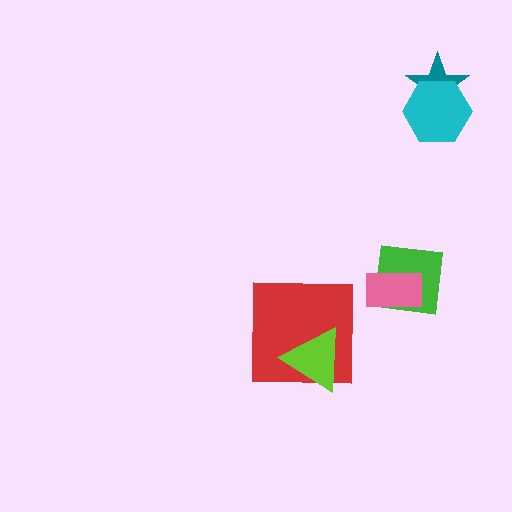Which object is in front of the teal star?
The cyan hexagon is in front of the teal star.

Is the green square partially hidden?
Yes, it is partially covered by another shape.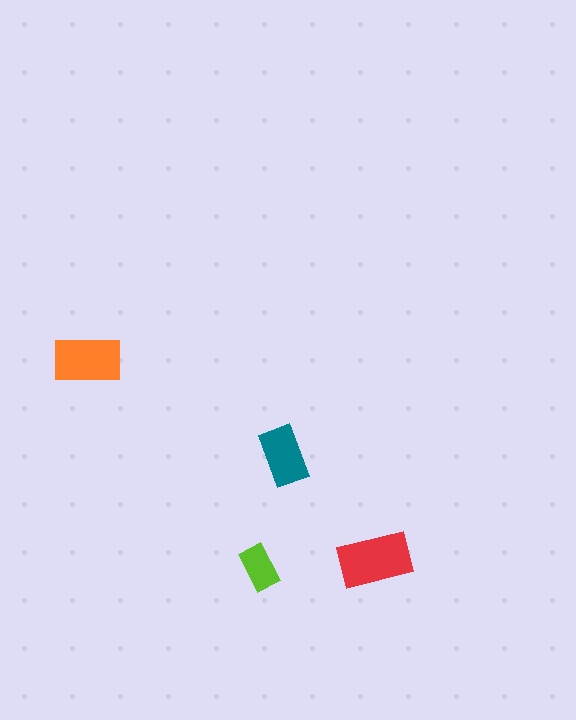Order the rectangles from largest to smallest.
the red one, the orange one, the teal one, the lime one.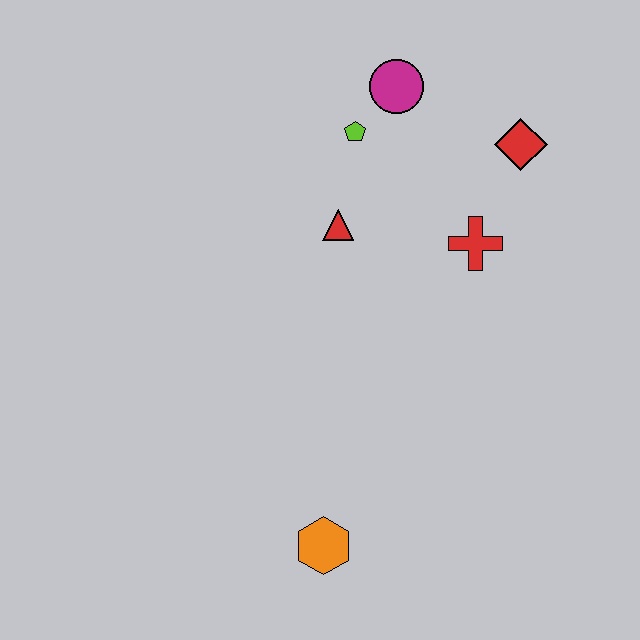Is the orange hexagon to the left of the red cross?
Yes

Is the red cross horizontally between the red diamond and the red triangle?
Yes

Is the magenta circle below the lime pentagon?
No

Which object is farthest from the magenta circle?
The orange hexagon is farthest from the magenta circle.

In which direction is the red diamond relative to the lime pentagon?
The red diamond is to the right of the lime pentagon.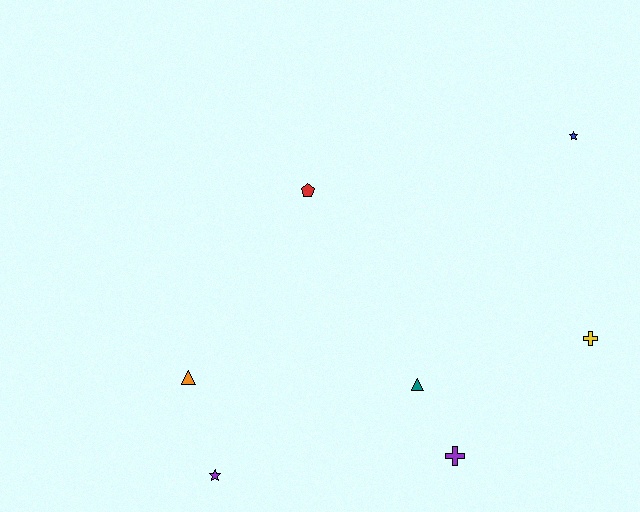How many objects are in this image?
There are 7 objects.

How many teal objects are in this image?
There is 1 teal object.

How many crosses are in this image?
There are 2 crosses.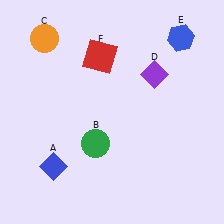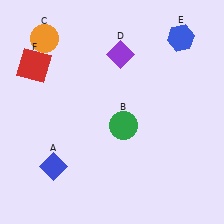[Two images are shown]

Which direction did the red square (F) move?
The red square (F) moved left.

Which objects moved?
The objects that moved are: the green circle (B), the purple diamond (D), the red square (F).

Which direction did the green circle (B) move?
The green circle (B) moved right.